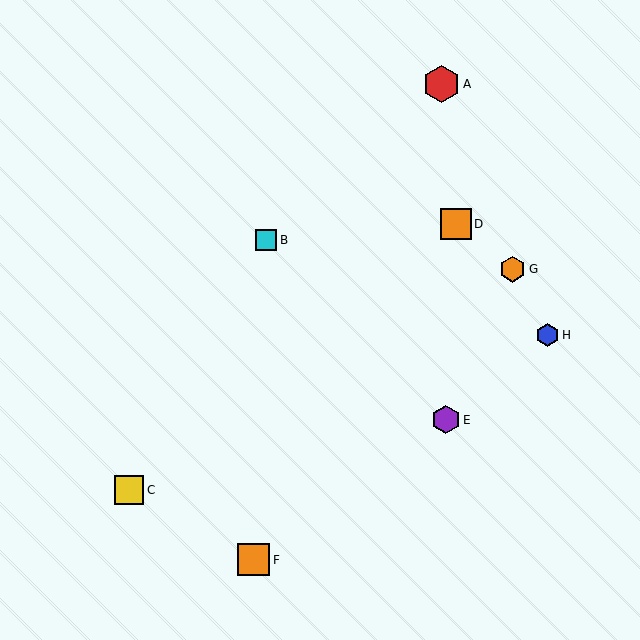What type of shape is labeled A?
Shape A is a red hexagon.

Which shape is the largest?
The red hexagon (labeled A) is the largest.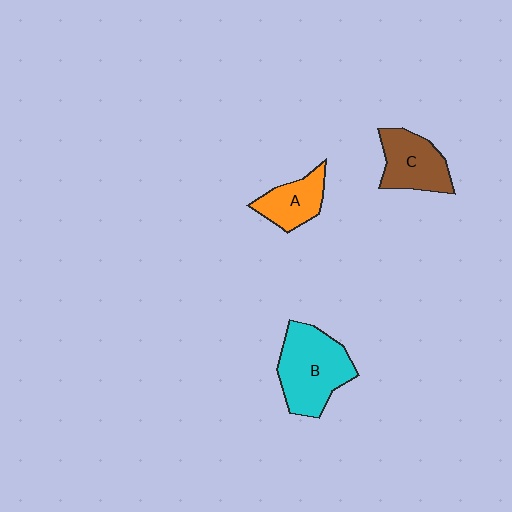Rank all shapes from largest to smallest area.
From largest to smallest: B (cyan), C (brown), A (orange).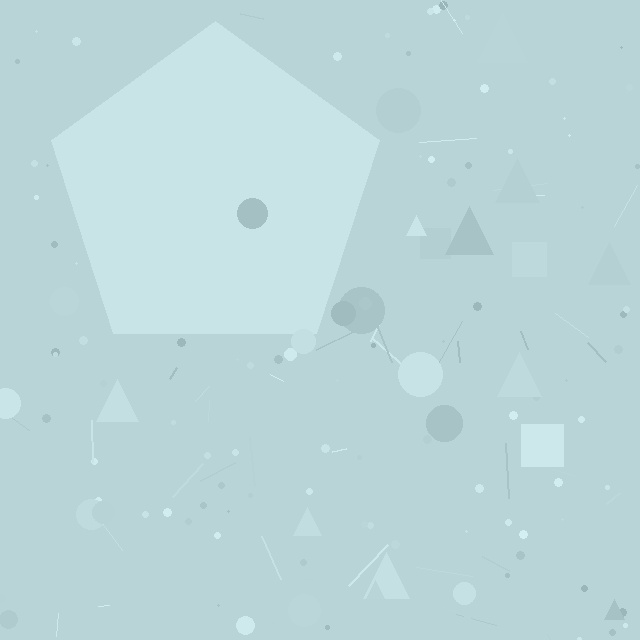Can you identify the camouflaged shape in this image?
The camouflaged shape is a pentagon.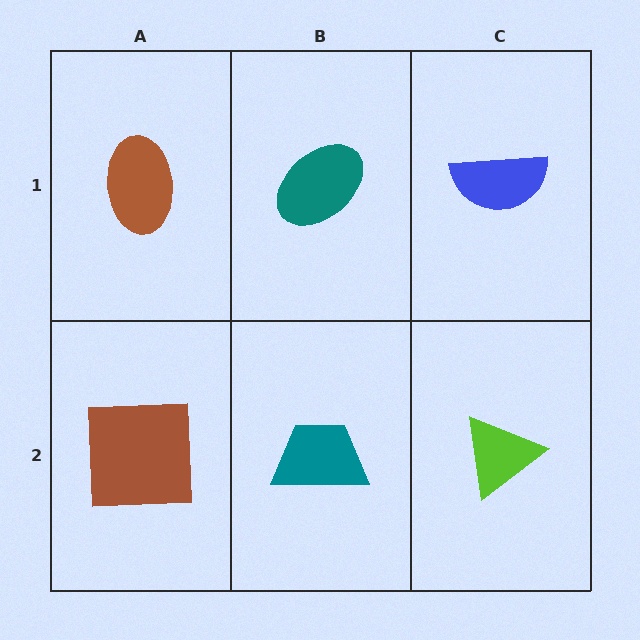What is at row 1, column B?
A teal ellipse.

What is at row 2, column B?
A teal trapezoid.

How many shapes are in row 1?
3 shapes.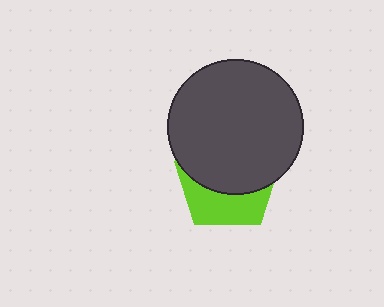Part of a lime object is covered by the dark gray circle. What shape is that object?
It is a pentagon.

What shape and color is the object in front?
The object in front is a dark gray circle.